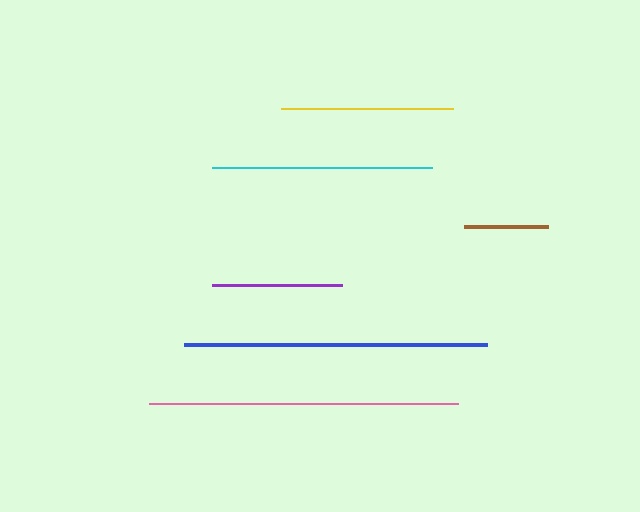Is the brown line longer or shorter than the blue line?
The blue line is longer than the brown line.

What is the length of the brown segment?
The brown segment is approximately 84 pixels long.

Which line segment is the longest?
The pink line is the longest at approximately 309 pixels.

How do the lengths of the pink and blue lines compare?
The pink and blue lines are approximately the same length.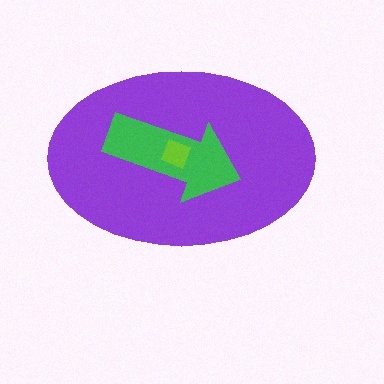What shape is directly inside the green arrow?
The lime square.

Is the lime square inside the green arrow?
Yes.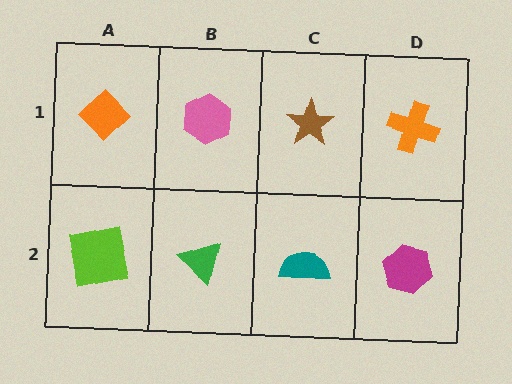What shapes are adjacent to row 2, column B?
A pink hexagon (row 1, column B), a lime square (row 2, column A), a teal semicircle (row 2, column C).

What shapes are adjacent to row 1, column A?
A lime square (row 2, column A), a pink hexagon (row 1, column B).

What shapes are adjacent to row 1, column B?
A green triangle (row 2, column B), an orange diamond (row 1, column A), a brown star (row 1, column C).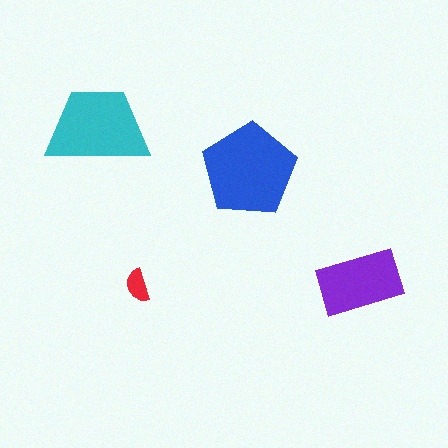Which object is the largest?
The blue pentagon.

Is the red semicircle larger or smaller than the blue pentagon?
Smaller.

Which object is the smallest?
The red semicircle.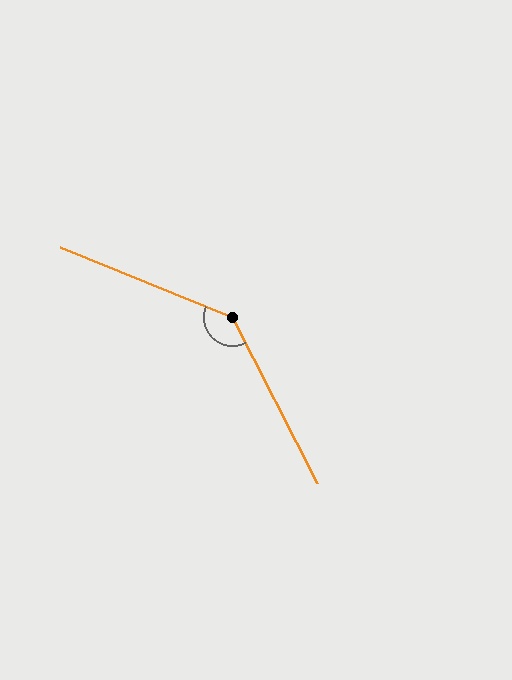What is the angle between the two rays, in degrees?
Approximately 139 degrees.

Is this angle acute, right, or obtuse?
It is obtuse.